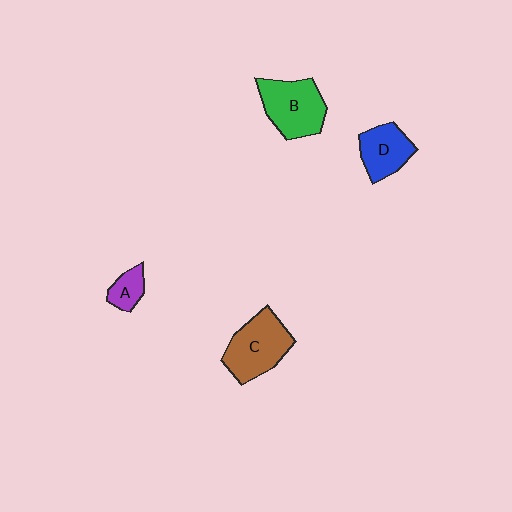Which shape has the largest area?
Shape C (brown).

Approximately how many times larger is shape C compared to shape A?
Approximately 2.7 times.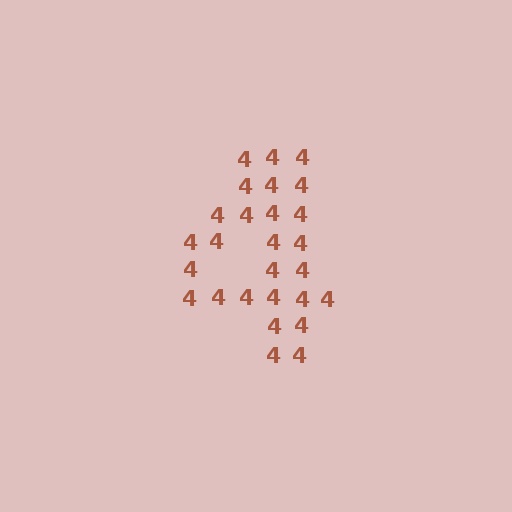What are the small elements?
The small elements are digit 4's.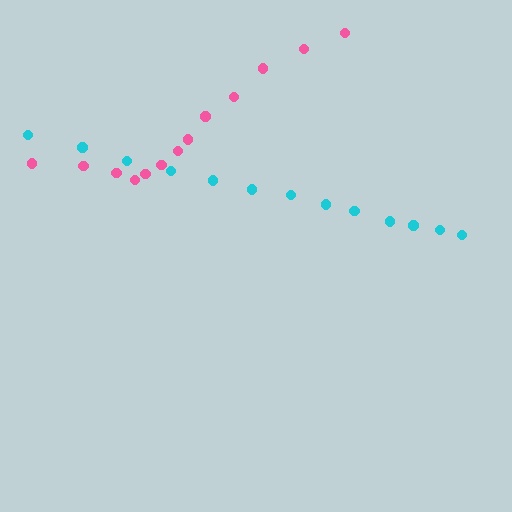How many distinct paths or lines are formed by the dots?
There are 2 distinct paths.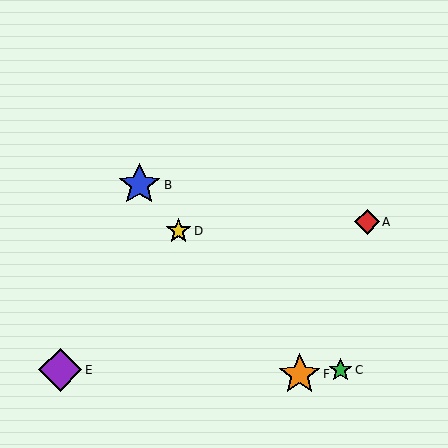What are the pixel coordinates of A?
Object A is at (367, 222).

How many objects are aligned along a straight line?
3 objects (B, D, F) are aligned along a straight line.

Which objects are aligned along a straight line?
Objects B, D, F are aligned along a straight line.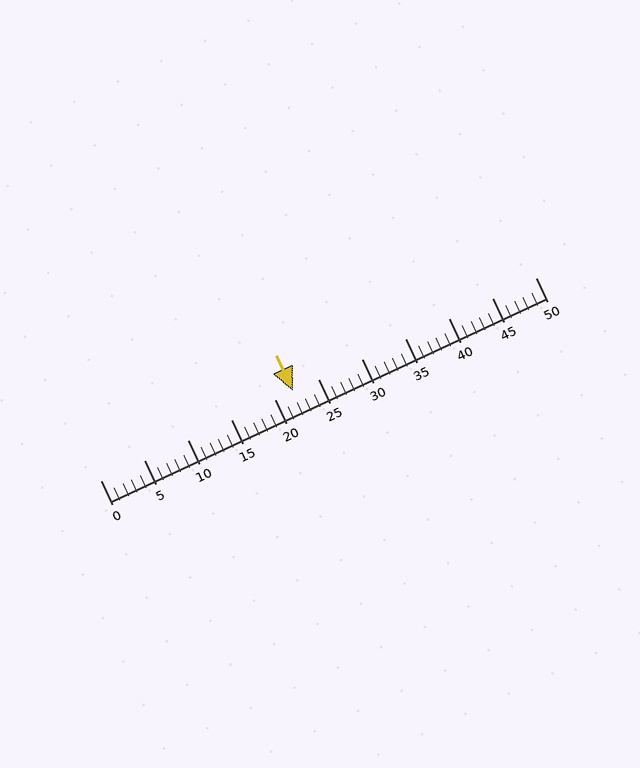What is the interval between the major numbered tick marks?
The major tick marks are spaced 5 units apart.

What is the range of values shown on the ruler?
The ruler shows values from 0 to 50.